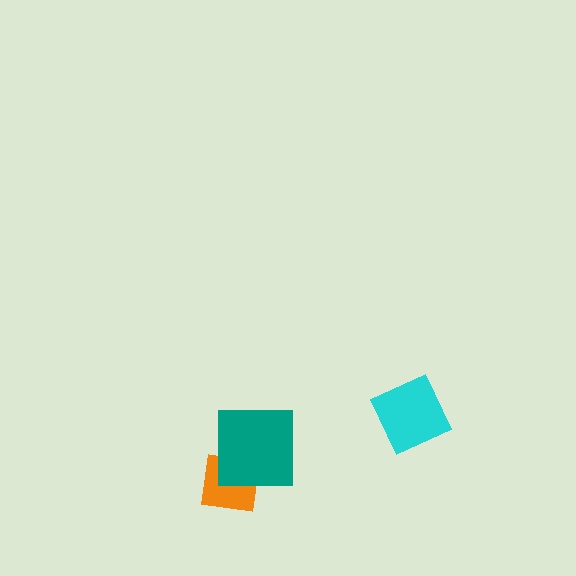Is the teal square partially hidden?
No, no other shape covers it.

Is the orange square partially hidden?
Yes, it is partially covered by another shape.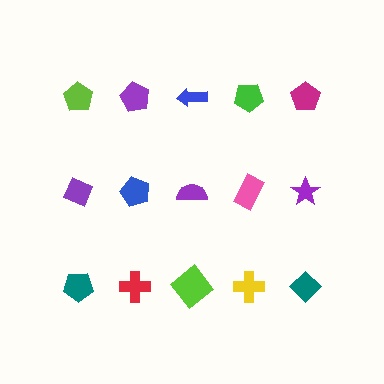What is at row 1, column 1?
A lime pentagon.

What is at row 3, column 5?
A teal diamond.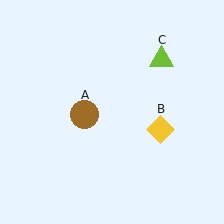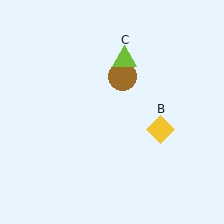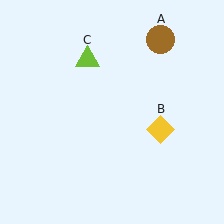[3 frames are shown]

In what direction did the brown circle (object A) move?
The brown circle (object A) moved up and to the right.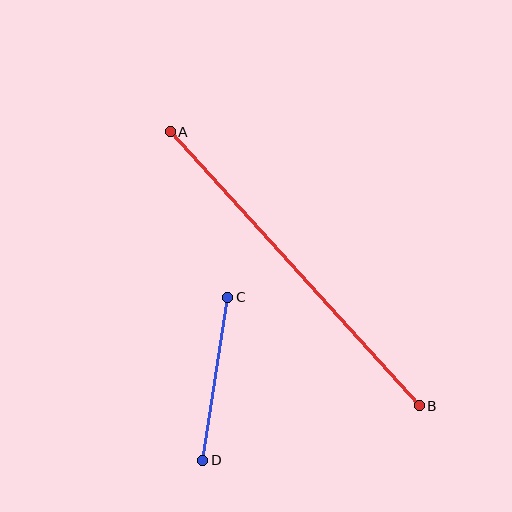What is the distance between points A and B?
The distance is approximately 370 pixels.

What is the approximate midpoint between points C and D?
The midpoint is at approximately (215, 379) pixels.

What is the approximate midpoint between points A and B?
The midpoint is at approximately (295, 269) pixels.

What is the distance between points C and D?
The distance is approximately 165 pixels.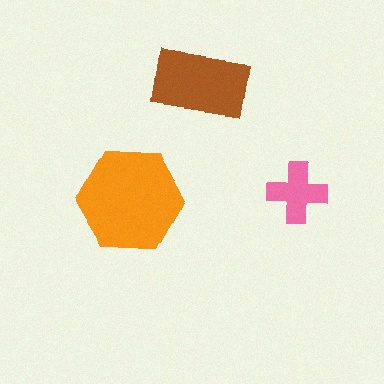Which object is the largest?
The orange hexagon.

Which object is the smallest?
The pink cross.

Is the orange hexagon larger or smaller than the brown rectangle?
Larger.